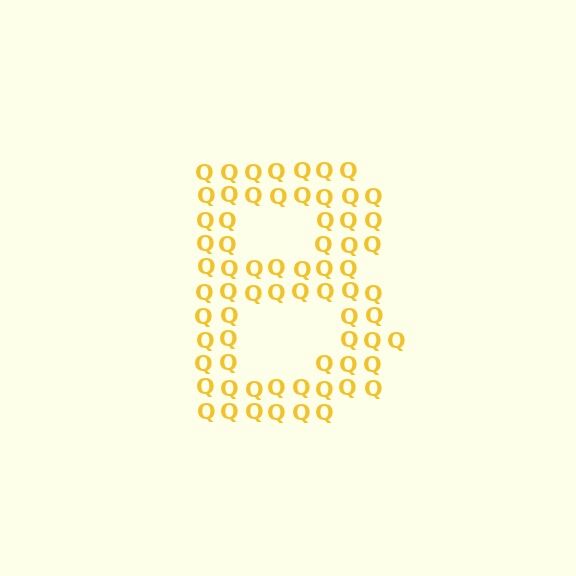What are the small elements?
The small elements are letter Q's.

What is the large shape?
The large shape is the letter B.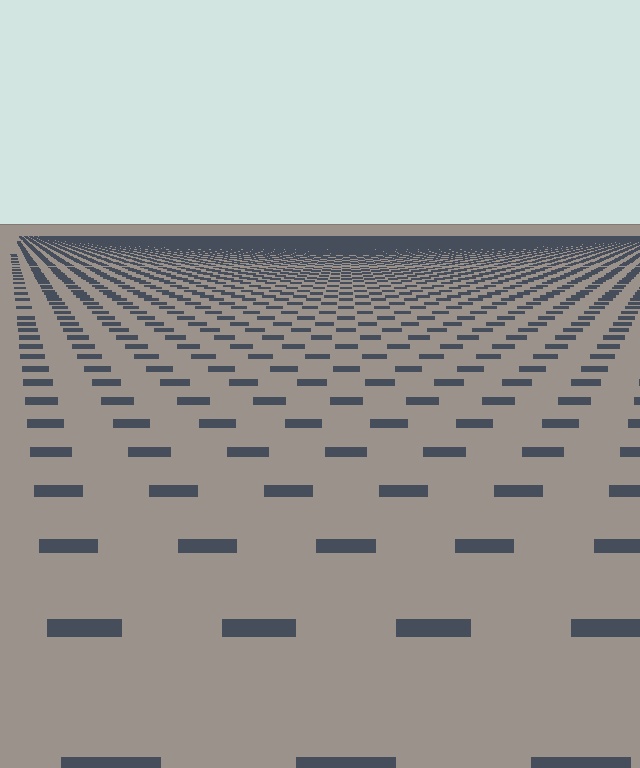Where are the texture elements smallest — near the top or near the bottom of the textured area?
Near the top.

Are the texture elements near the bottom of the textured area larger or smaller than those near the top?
Larger. Near the bottom, elements are closer to the viewer and appear at a bigger on-screen size.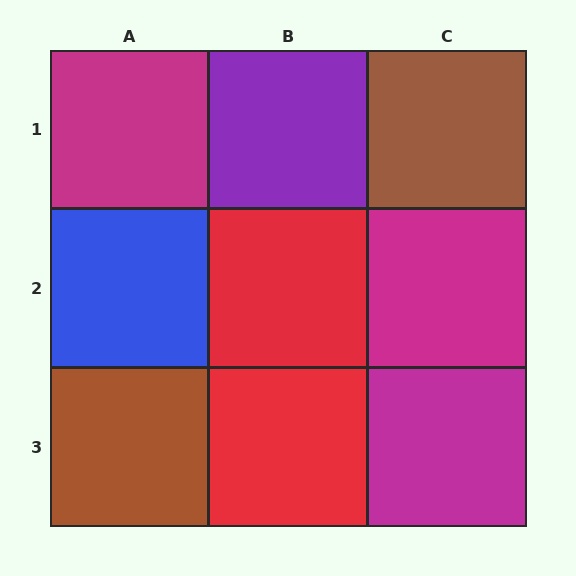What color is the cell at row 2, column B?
Red.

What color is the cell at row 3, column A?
Brown.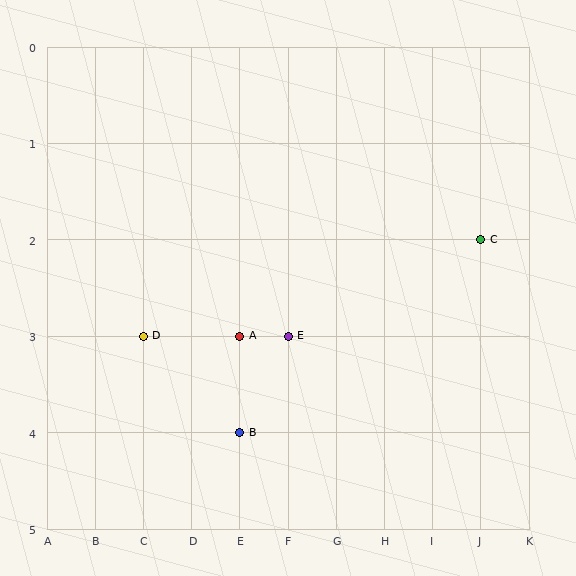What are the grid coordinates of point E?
Point E is at grid coordinates (F, 3).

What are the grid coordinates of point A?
Point A is at grid coordinates (E, 3).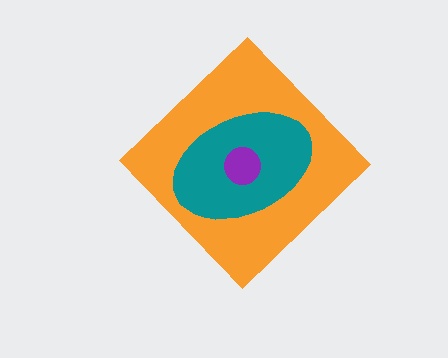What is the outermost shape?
The orange diamond.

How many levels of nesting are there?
3.